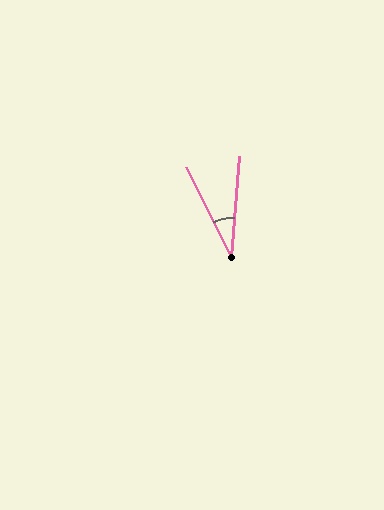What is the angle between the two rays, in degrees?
Approximately 31 degrees.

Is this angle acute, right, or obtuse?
It is acute.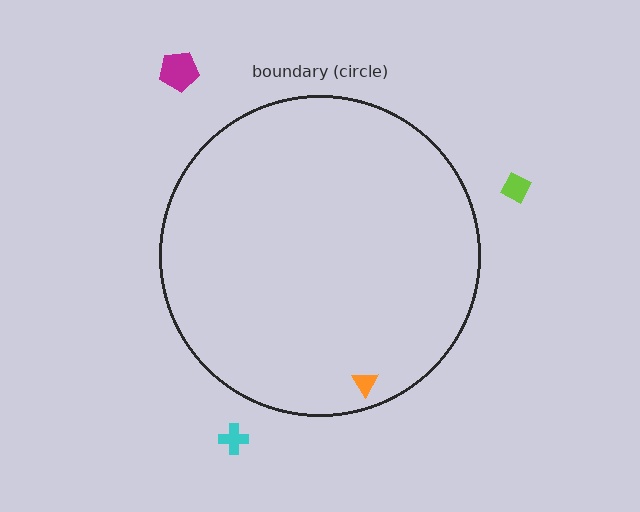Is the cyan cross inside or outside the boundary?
Outside.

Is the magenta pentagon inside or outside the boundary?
Outside.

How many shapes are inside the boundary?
1 inside, 3 outside.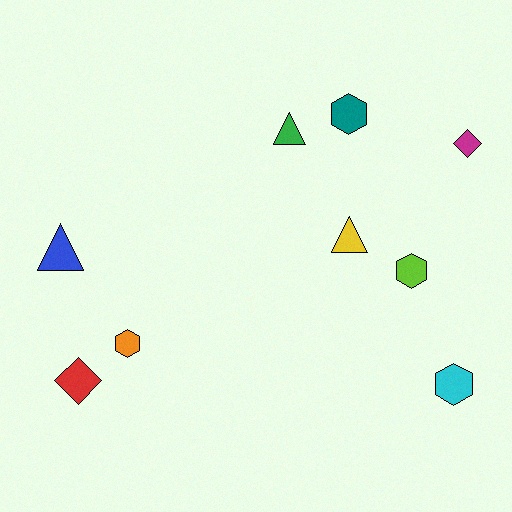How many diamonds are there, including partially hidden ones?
There are 2 diamonds.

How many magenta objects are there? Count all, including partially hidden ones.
There is 1 magenta object.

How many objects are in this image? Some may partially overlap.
There are 9 objects.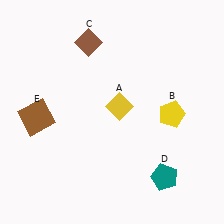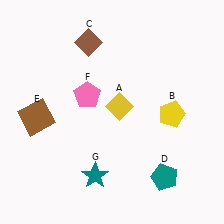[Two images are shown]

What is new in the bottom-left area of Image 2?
A teal star (G) was added in the bottom-left area of Image 2.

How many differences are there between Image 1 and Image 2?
There are 2 differences between the two images.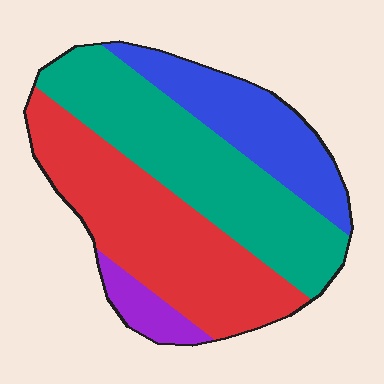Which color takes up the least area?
Purple, at roughly 5%.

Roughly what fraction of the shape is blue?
Blue takes up about one fifth (1/5) of the shape.